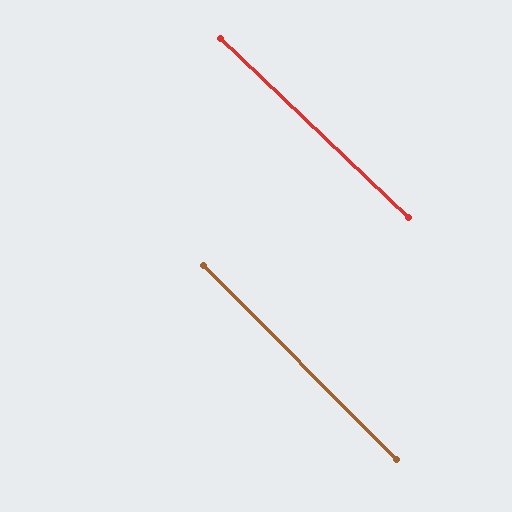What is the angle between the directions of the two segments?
Approximately 1 degree.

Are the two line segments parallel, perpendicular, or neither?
Parallel — their directions differ by only 1.5°.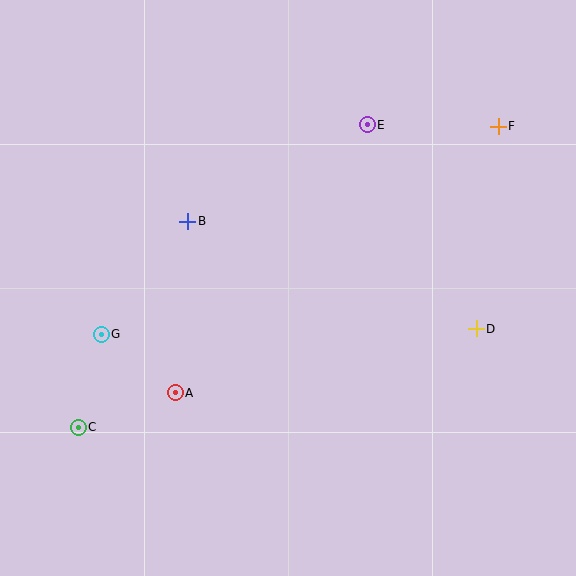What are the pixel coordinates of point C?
Point C is at (78, 427).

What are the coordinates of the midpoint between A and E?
The midpoint between A and E is at (271, 259).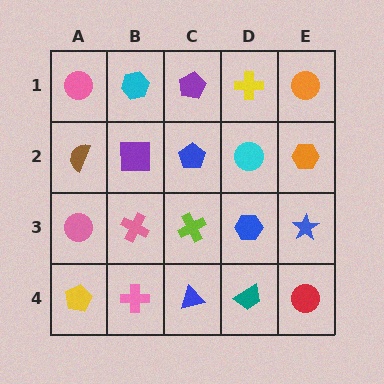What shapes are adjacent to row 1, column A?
A brown semicircle (row 2, column A), a cyan hexagon (row 1, column B).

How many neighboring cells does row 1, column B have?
3.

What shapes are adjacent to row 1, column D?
A cyan circle (row 2, column D), a purple pentagon (row 1, column C), an orange circle (row 1, column E).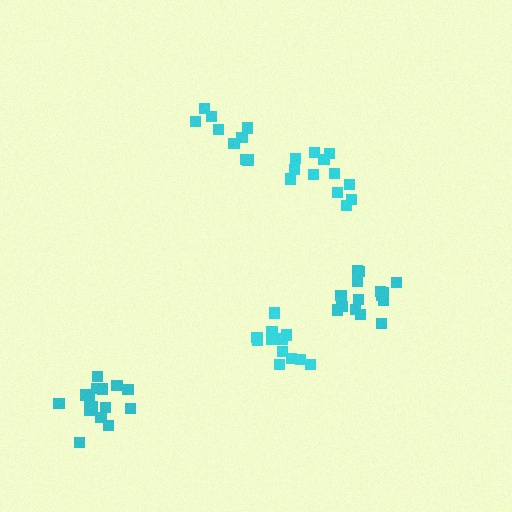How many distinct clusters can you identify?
There are 5 distinct clusters.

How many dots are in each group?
Group 1: 9 dots, Group 2: 13 dots, Group 3: 15 dots, Group 4: 12 dots, Group 5: 15 dots (64 total).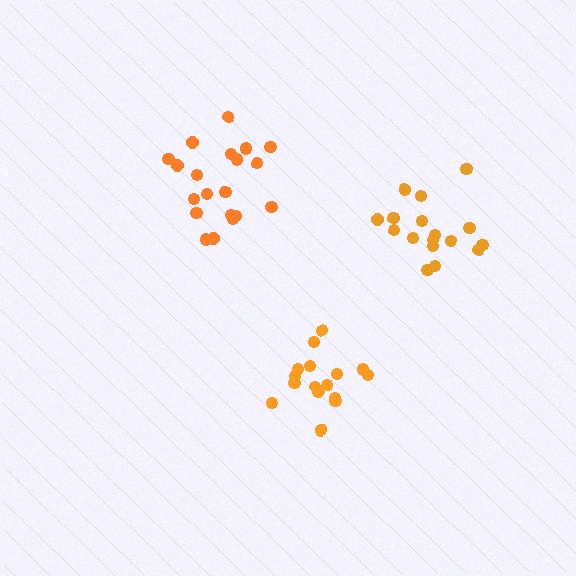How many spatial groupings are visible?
There are 3 spatial groupings.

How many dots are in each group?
Group 1: 16 dots, Group 2: 17 dots, Group 3: 20 dots (53 total).